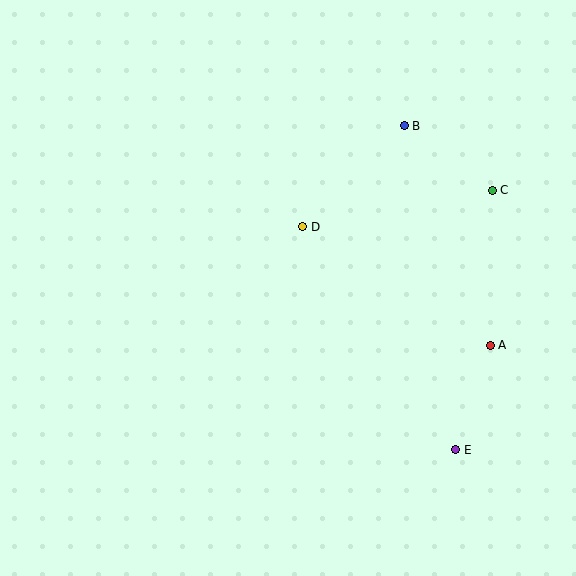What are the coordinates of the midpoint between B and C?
The midpoint between B and C is at (448, 158).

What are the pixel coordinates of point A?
Point A is at (490, 345).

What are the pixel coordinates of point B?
Point B is at (404, 126).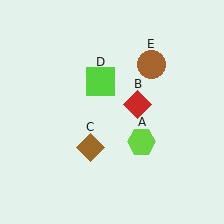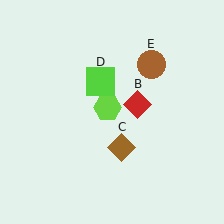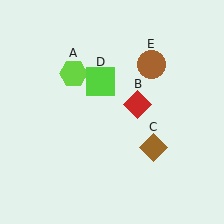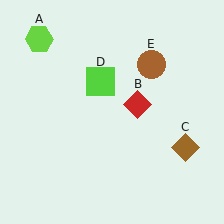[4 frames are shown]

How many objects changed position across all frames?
2 objects changed position: lime hexagon (object A), brown diamond (object C).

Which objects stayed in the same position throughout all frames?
Red diamond (object B) and lime square (object D) and brown circle (object E) remained stationary.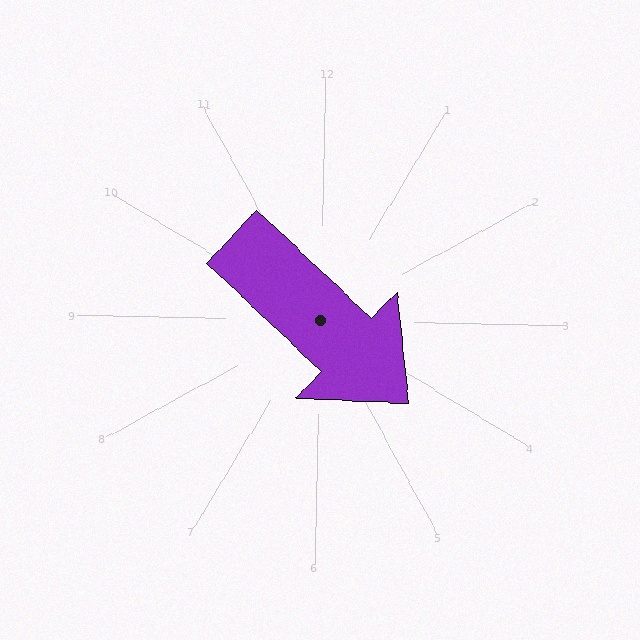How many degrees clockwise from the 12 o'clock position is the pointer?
Approximately 132 degrees.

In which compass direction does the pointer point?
Southeast.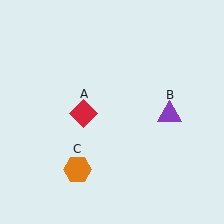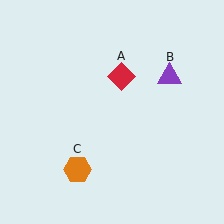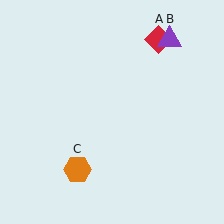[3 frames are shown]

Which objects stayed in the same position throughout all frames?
Orange hexagon (object C) remained stationary.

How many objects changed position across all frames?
2 objects changed position: red diamond (object A), purple triangle (object B).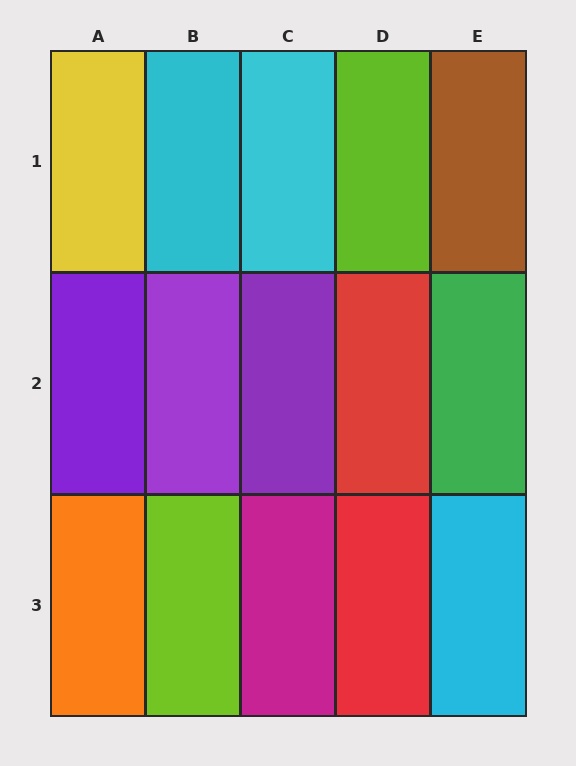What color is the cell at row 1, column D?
Lime.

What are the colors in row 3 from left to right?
Orange, lime, magenta, red, cyan.